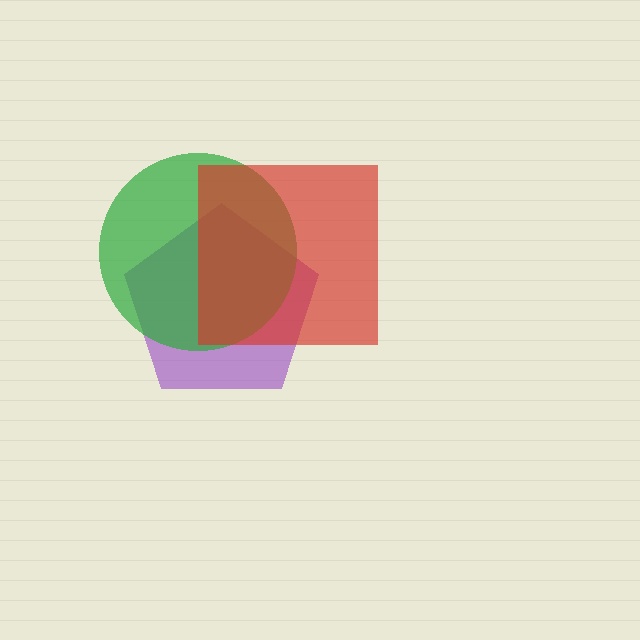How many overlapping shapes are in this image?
There are 3 overlapping shapes in the image.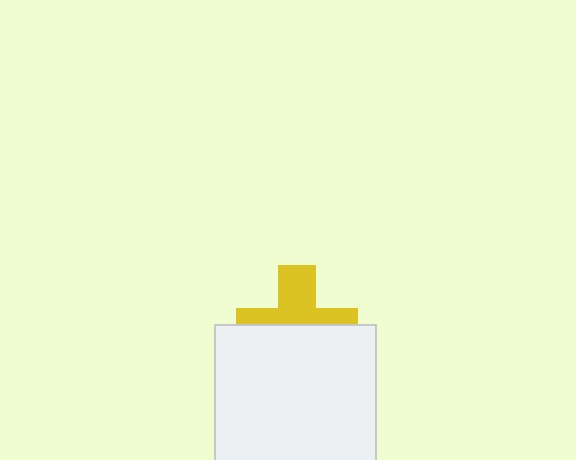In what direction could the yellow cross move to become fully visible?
The yellow cross could move up. That would shift it out from behind the white square entirely.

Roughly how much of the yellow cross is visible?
About half of it is visible (roughly 45%).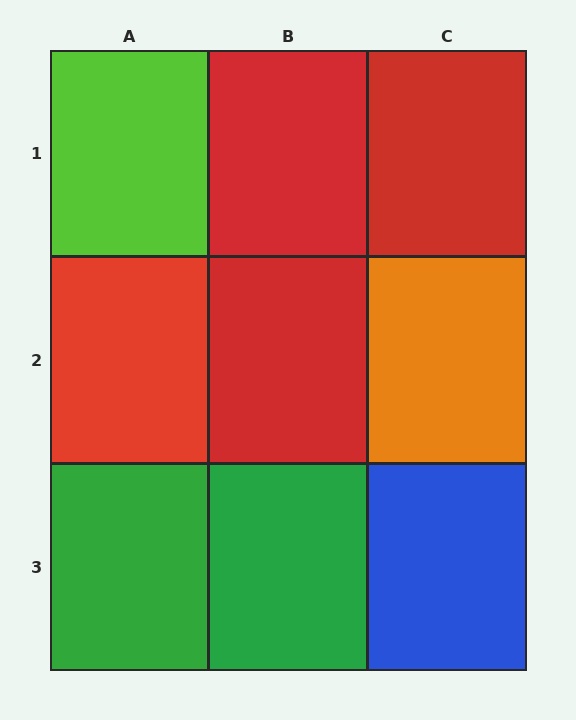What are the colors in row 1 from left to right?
Lime, red, red.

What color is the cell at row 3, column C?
Blue.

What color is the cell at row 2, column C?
Orange.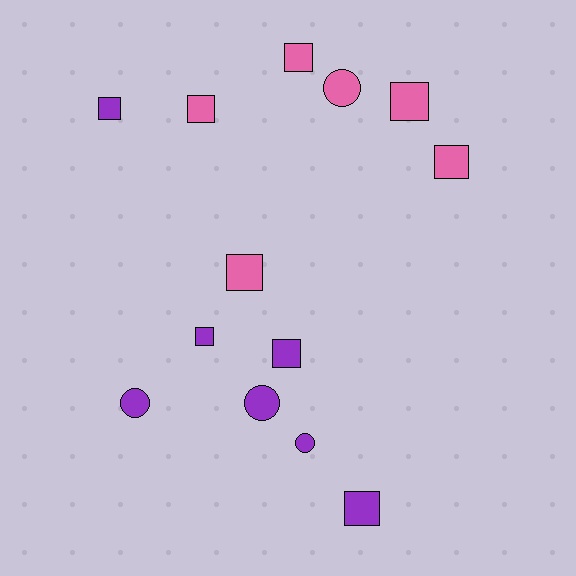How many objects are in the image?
There are 13 objects.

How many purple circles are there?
There are 3 purple circles.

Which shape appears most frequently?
Square, with 9 objects.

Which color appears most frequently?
Purple, with 7 objects.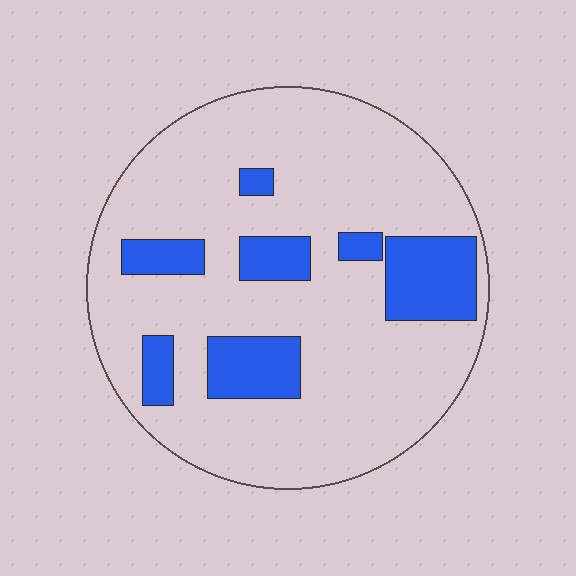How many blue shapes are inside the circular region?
7.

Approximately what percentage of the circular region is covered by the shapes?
Approximately 20%.